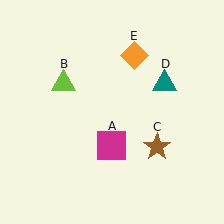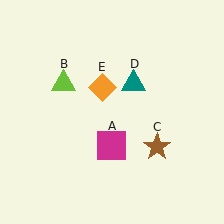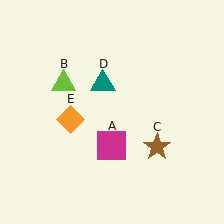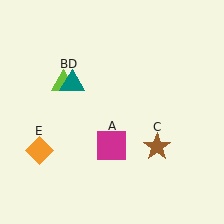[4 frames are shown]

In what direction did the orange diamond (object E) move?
The orange diamond (object E) moved down and to the left.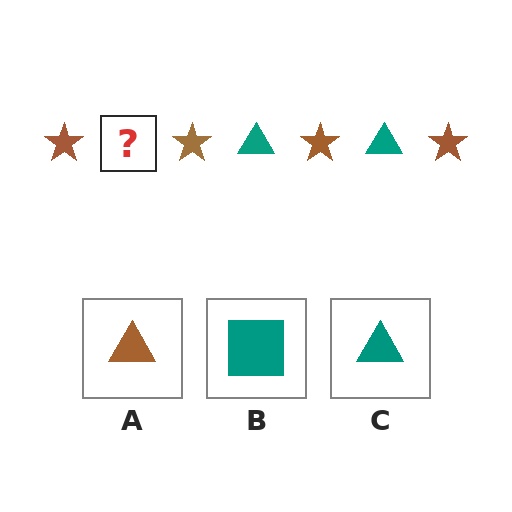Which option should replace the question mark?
Option C.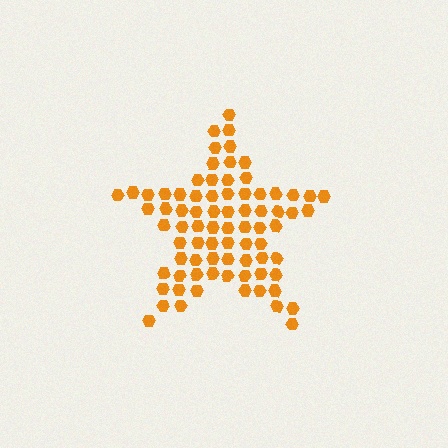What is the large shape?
The large shape is a star.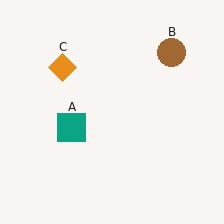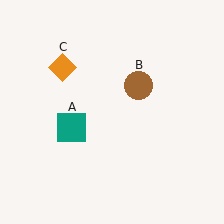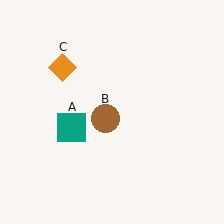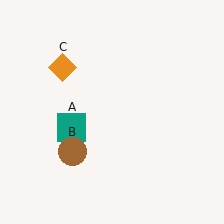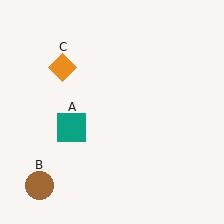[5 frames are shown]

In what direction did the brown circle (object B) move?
The brown circle (object B) moved down and to the left.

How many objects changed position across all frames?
1 object changed position: brown circle (object B).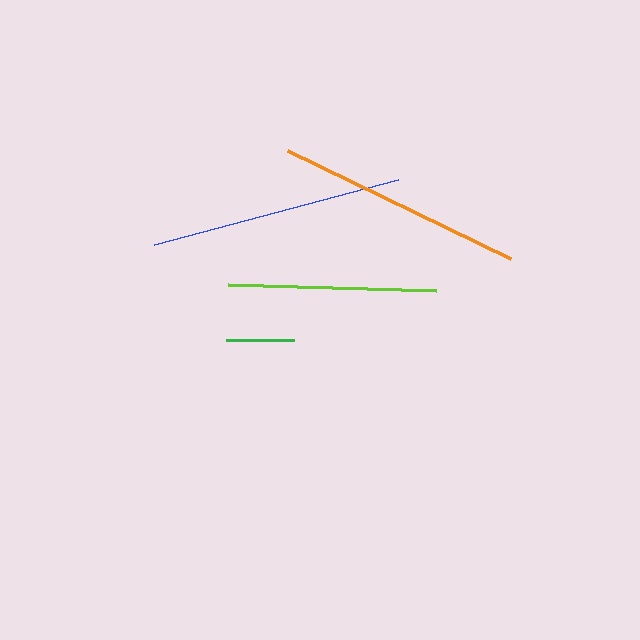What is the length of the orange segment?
The orange segment is approximately 248 pixels long.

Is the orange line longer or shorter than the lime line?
The orange line is longer than the lime line.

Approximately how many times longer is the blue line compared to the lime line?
The blue line is approximately 1.2 times the length of the lime line.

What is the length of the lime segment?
The lime segment is approximately 209 pixels long.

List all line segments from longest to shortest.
From longest to shortest: blue, orange, lime, green.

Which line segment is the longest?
The blue line is the longest at approximately 252 pixels.